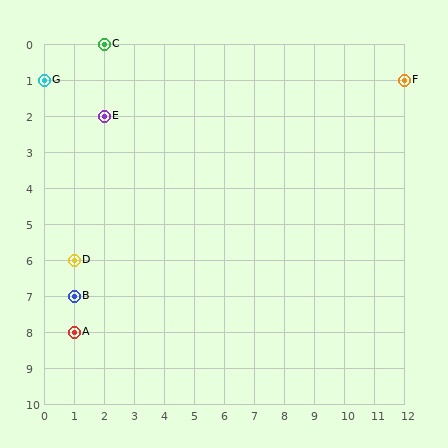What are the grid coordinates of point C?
Point C is at grid coordinates (2, 0).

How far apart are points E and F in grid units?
Points E and F are 10 columns and 1 row apart (about 10.0 grid units diagonally).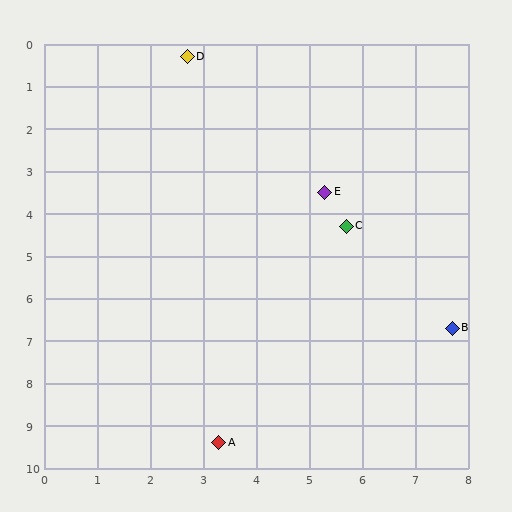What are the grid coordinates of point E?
Point E is at approximately (5.3, 3.5).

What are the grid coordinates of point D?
Point D is at approximately (2.7, 0.3).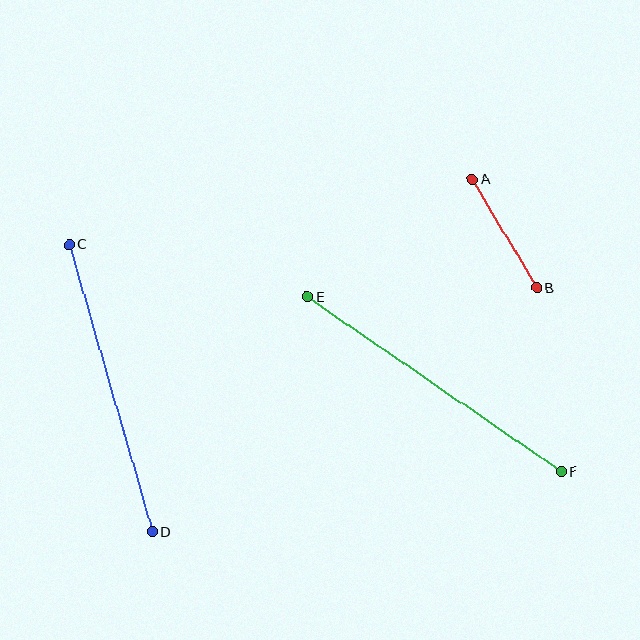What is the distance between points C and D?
The distance is approximately 299 pixels.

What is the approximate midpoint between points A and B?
The midpoint is at approximately (505, 234) pixels.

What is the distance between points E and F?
The distance is approximately 308 pixels.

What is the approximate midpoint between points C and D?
The midpoint is at approximately (111, 388) pixels.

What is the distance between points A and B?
The distance is approximately 126 pixels.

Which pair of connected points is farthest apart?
Points E and F are farthest apart.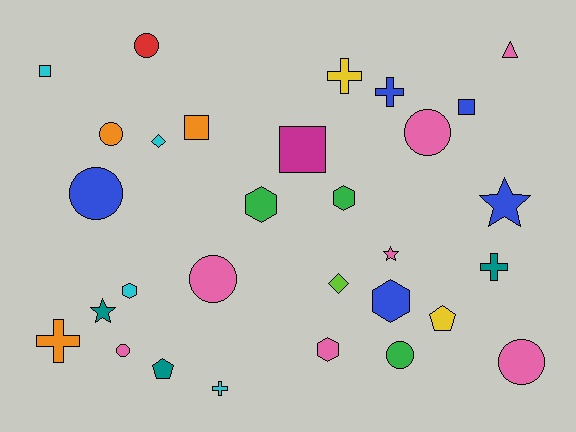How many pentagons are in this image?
There are 2 pentagons.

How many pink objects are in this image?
There are 7 pink objects.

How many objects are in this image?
There are 30 objects.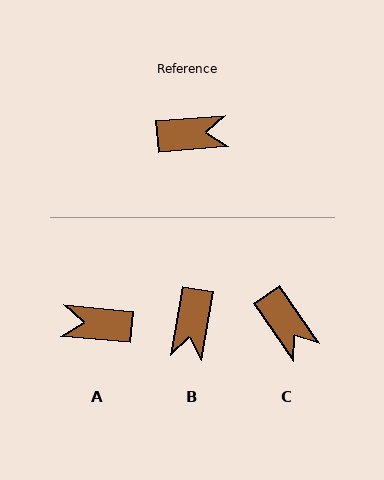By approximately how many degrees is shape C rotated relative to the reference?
Approximately 59 degrees clockwise.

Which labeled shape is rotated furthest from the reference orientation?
A, about 170 degrees away.